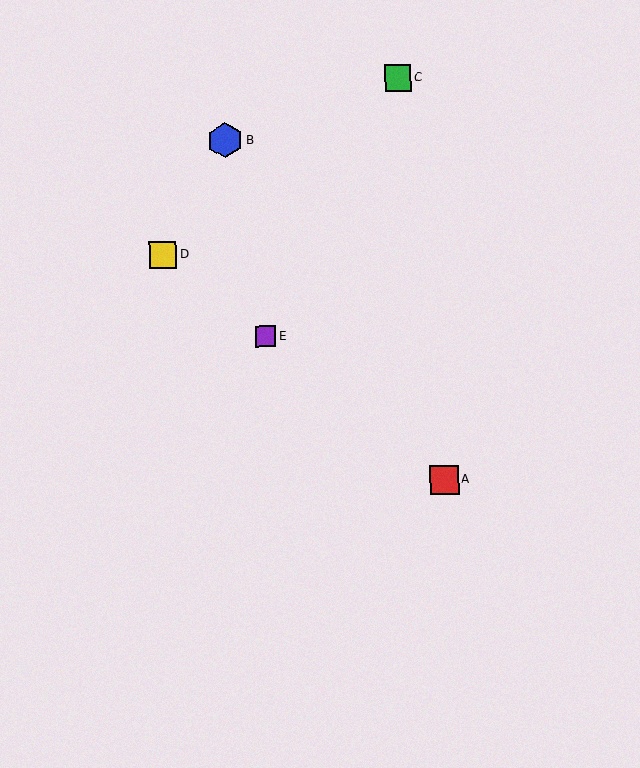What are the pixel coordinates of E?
Object E is at (265, 337).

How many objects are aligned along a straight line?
3 objects (A, D, E) are aligned along a straight line.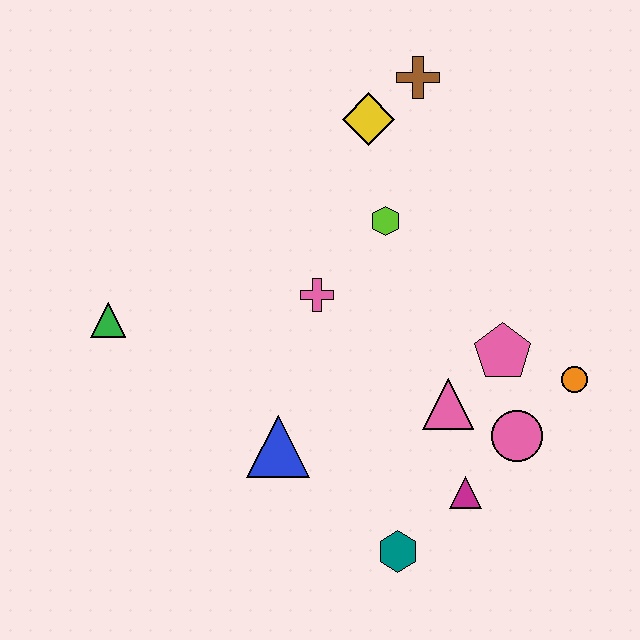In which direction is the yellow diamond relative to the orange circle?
The yellow diamond is above the orange circle.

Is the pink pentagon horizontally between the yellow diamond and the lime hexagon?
No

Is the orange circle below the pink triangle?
No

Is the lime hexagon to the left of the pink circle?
Yes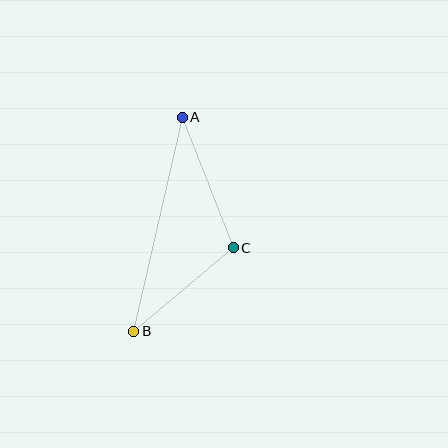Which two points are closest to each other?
Points B and C are closest to each other.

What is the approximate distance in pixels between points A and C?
The distance between A and C is approximately 140 pixels.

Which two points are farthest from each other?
Points A and B are farthest from each other.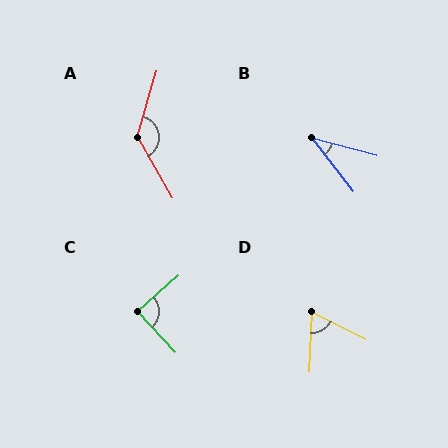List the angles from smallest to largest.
B (37°), D (66°), C (90°), A (134°).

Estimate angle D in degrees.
Approximately 66 degrees.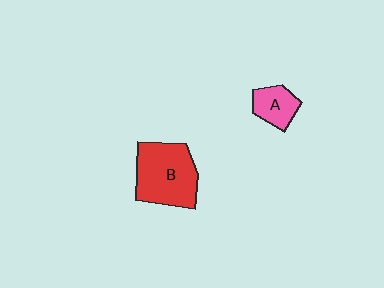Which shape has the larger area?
Shape B (red).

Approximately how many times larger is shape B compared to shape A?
Approximately 2.4 times.